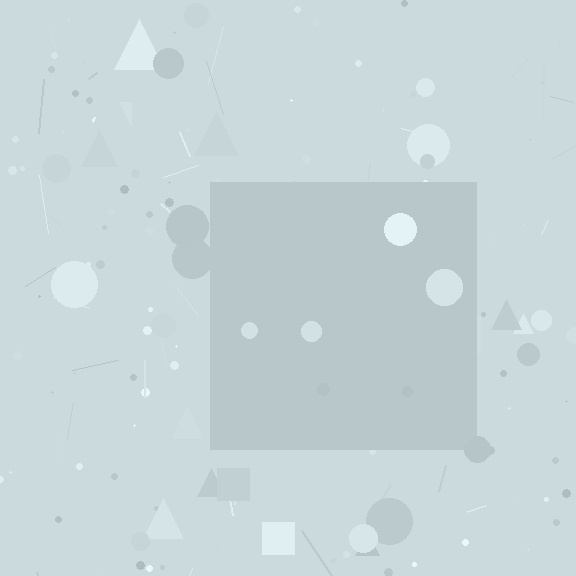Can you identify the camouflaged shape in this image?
The camouflaged shape is a square.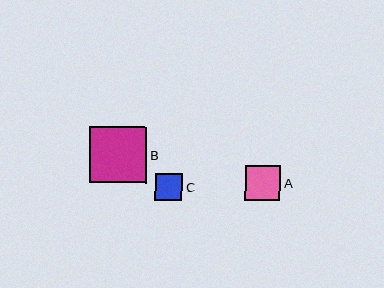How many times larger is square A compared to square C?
Square A is approximately 1.3 times the size of square C.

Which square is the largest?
Square B is the largest with a size of approximately 57 pixels.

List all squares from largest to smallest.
From largest to smallest: B, A, C.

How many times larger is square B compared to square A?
Square B is approximately 1.6 times the size of square A.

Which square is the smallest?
Square C is the smallest with a size of approximately 27 pixels.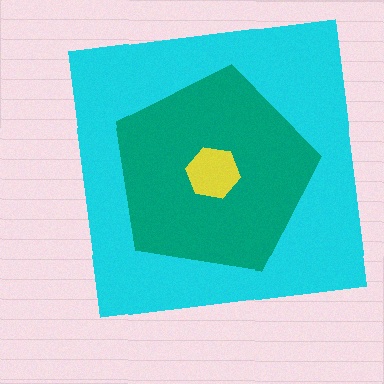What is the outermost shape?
The cyan square.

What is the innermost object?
The yellow hexagon.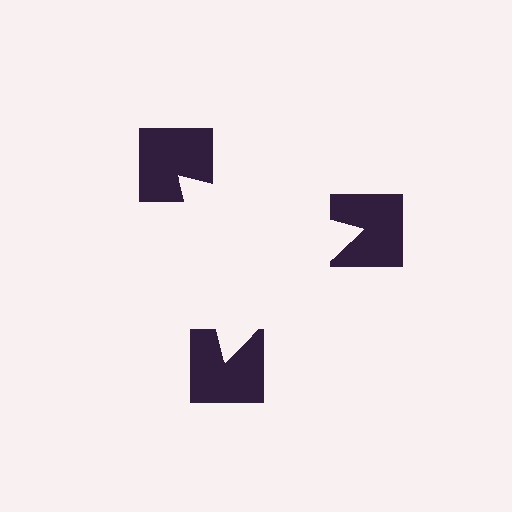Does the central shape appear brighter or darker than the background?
It typically appears slightly brighter than the background, even though no actual brightness change is drawn.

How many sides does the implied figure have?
3 sides.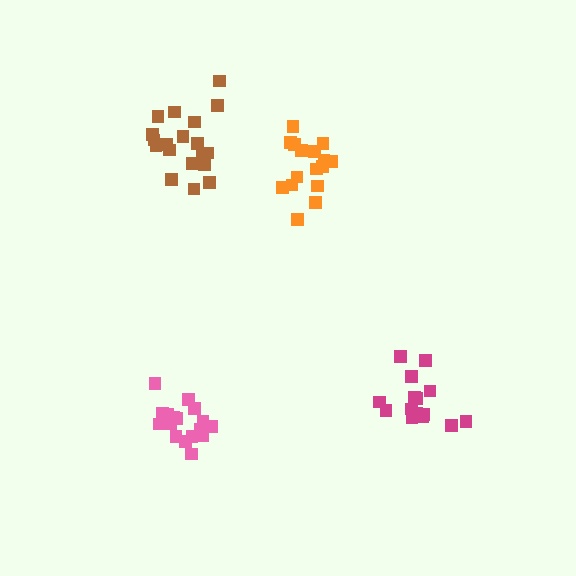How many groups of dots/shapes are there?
There are 4 groups.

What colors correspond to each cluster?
The clusters are colored: brown, magenta, orange, pink.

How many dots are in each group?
Group 1: 19 dots, Group 2: 16 dots, Group 3: 17 dots, Group 4: 18 dots (70 total).